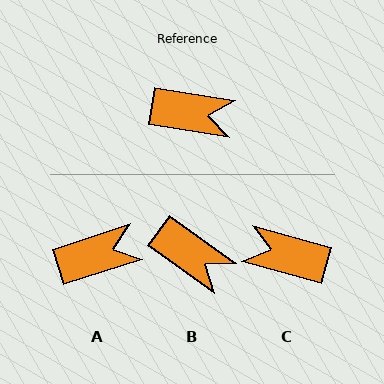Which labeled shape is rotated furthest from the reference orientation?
C, about 173 degrees away.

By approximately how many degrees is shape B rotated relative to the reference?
Approximately 27 degrees clockwise.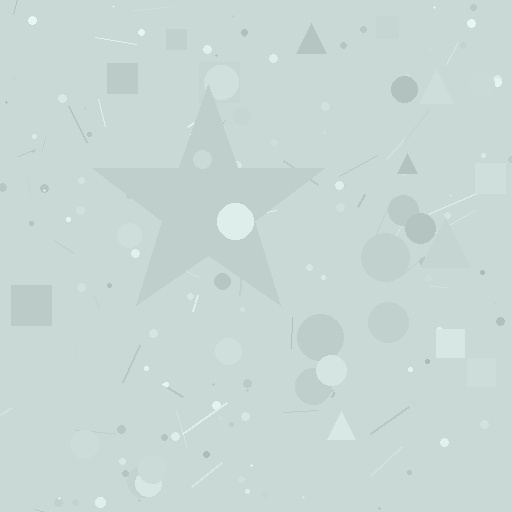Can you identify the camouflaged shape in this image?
The camouflaged shape is a star.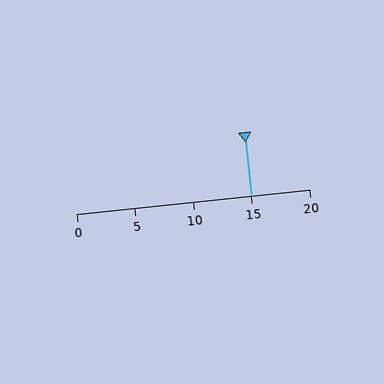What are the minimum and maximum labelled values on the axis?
The axis runs from 0 to 20.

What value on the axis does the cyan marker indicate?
The marker indicates approximately 15.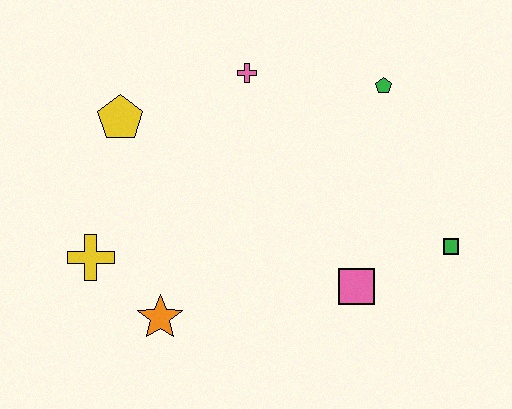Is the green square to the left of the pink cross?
No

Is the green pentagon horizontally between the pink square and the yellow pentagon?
No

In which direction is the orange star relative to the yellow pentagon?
The orange star is below the yellow pentagon.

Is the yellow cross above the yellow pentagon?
No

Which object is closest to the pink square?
The green square is closest to the pink square.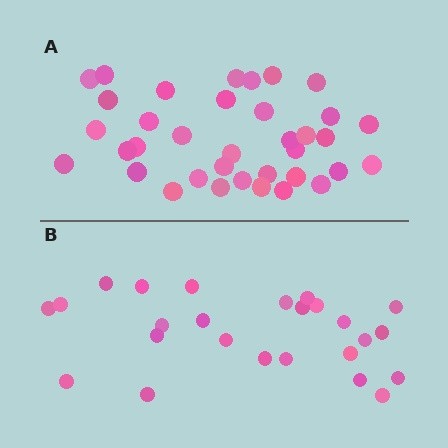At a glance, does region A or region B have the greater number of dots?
Region A (the top region) has more dots.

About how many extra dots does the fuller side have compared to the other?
Region A has roughly 12 or so more dots than region B.